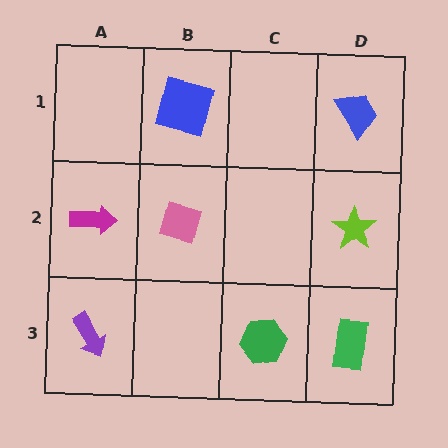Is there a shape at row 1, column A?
No, that cell is empty.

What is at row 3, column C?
A green hexagon.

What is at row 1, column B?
A blue square.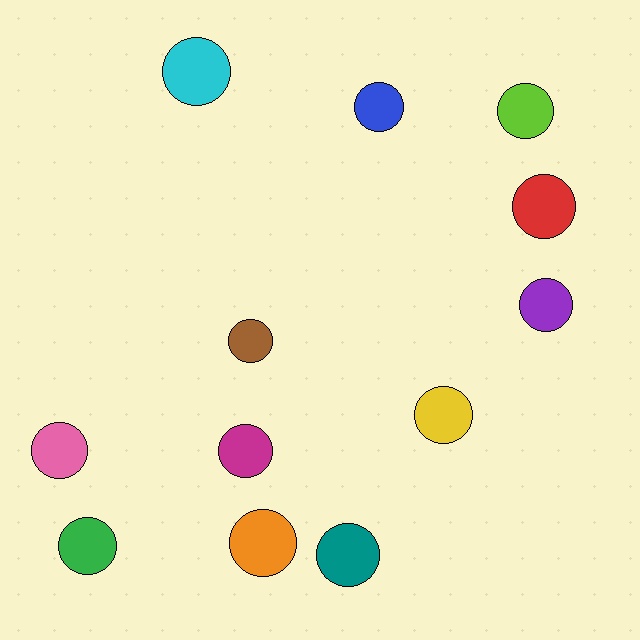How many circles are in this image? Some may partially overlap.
There are 12 circles.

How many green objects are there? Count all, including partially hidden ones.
There is 1 green object.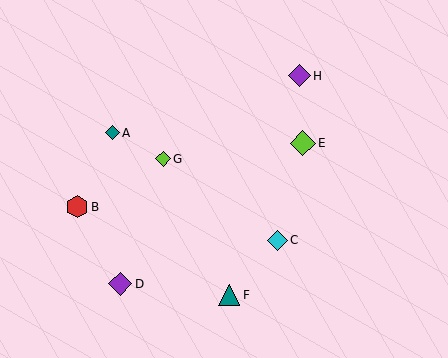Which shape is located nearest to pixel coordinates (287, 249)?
The cyan diamond (labeled C) at (277, 241) is nearest to that location.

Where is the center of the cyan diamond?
The center of the cyan diamond is at (277, 241).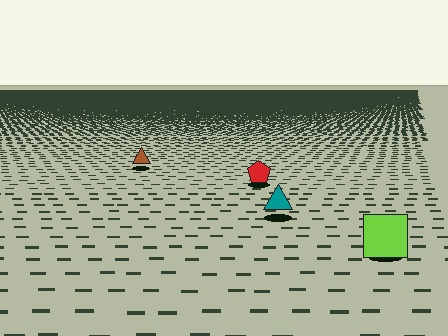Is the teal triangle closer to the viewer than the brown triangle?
Yes. The teal triangle is closer — you can tell from the texture gradient: the ground texture is coarser near it.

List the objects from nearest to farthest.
From nearest to farthest: the lime square, the teal triangle, the red pentagon, the brown triangle.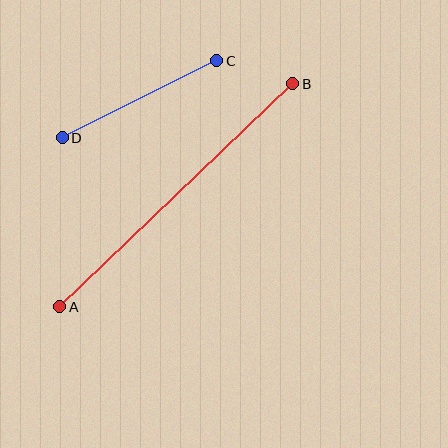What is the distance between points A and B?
The distance is approximately 323 pixels.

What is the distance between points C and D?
The distance is approximately 173 pixels.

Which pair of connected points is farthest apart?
Points A and B are farthest apart.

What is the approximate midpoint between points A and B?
The midpoint is at approximately (176, 195) pixels.